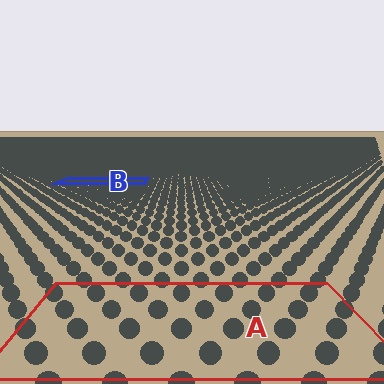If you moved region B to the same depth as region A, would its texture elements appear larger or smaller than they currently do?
They would appear larger. At a closer depth, the same texture elements are projected at a bigger on-screen size.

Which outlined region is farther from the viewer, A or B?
Region B is farther from the viewer — the texture elements inside it appear smaller and more densely packed.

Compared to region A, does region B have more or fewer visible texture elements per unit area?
Region B has more texture elements per unit area — they are packed more densely because it is farther away.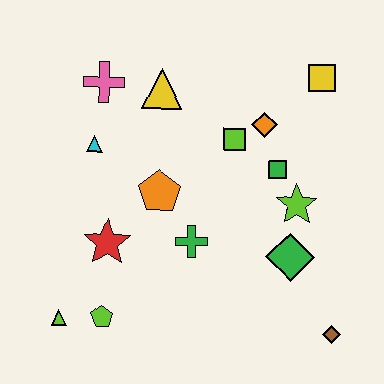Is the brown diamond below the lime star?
Yes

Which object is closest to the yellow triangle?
The pink cross is closest to the yellow triangle.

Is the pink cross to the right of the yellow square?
No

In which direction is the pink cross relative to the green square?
The pink cross is to the left of the green square.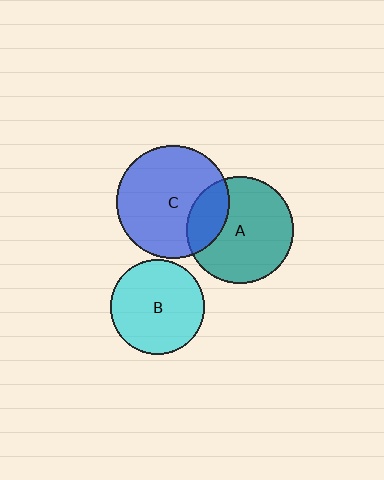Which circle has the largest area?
Circle C (blue).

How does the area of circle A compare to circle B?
Approximately 1.3 times.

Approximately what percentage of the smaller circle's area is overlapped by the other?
Approximately 25%.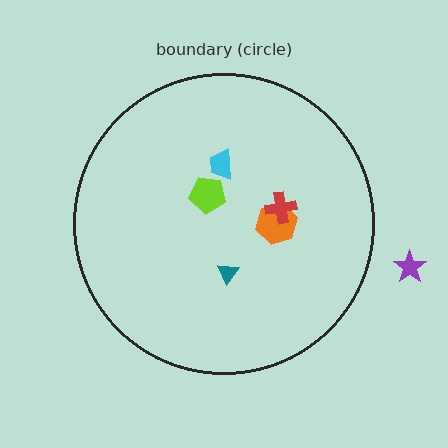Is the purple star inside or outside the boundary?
Outside.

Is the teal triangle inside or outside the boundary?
Inside.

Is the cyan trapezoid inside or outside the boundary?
Inside.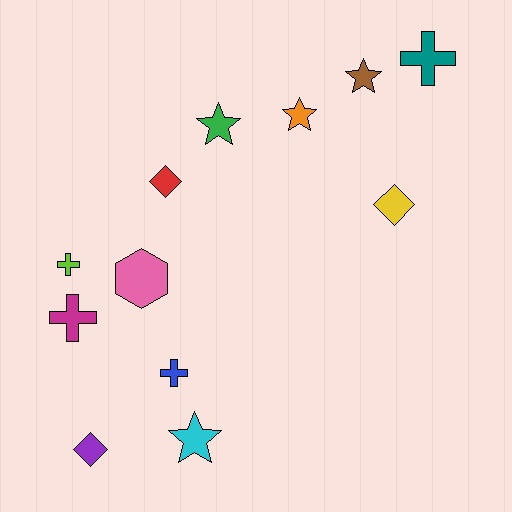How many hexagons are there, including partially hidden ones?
There is 1 hexagon.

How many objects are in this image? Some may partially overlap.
There are 12 objects.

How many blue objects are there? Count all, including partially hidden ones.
There is 1 blue object.